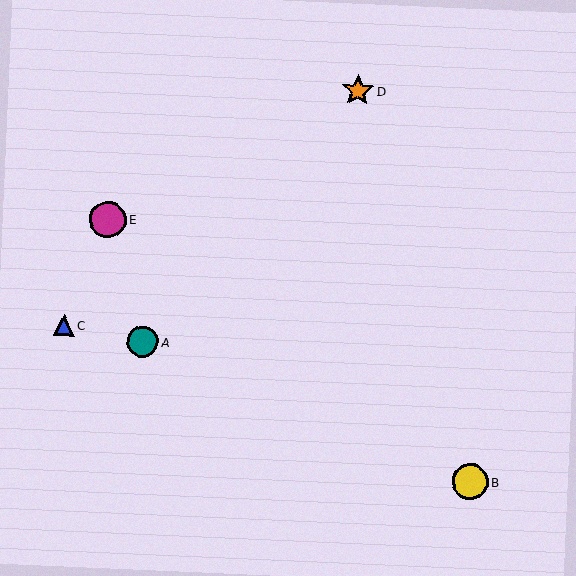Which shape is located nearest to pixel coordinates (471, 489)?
The yellow circle (labeled B) at (470, 482) is nearest to that location.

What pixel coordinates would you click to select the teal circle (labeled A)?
Click at (143, 342) to select the teal circle A.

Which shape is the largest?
The magenta circle (labeled E) is the largest.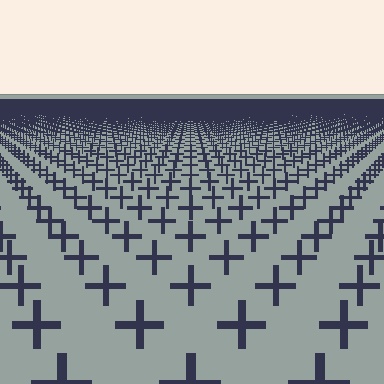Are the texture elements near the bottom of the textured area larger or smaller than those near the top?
Larger. Near the bottom, elements are closer to the viewer and appear at a bigger on-screen size.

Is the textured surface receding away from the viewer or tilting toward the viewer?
The surface is receding away from the viewer. Texture elements get smaller and denser toward the top.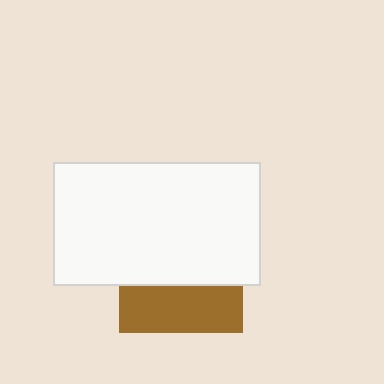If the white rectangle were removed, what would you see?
You would see the complete brown square.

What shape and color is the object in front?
The object in front is a white rectangle.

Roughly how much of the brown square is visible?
A small part of it is visible (roughly 39%).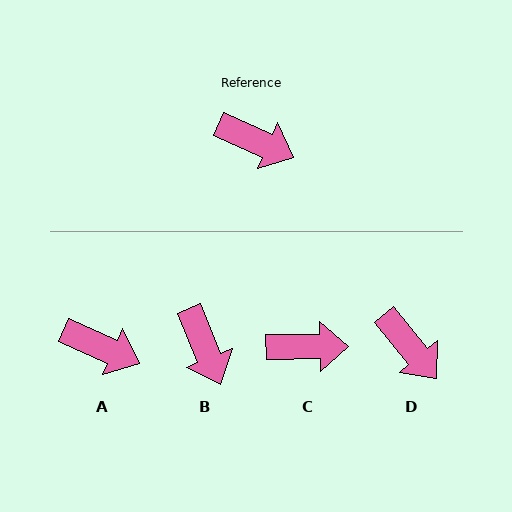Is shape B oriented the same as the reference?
No, it is off by about 44 degrees.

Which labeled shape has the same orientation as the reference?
A.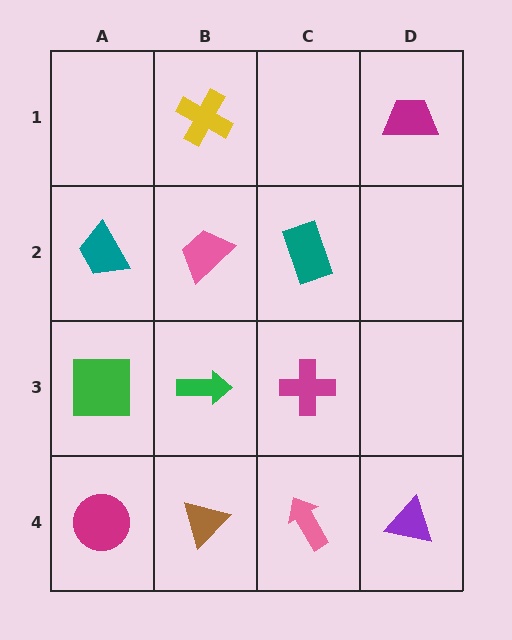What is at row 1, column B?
A yellow cross.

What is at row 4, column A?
A magenta circle.